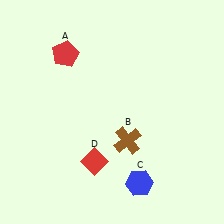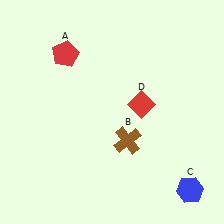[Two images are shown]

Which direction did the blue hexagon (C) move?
The blue hexagon (C) moved right.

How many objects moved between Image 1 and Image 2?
2 objects moved between the two images.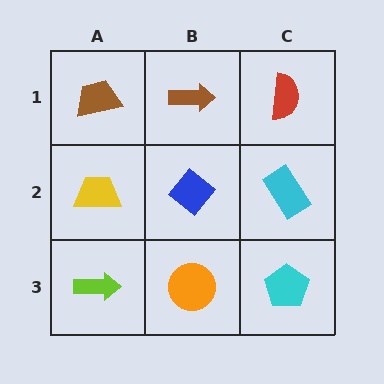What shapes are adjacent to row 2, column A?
A brown trapezoid (row 1, column A), a lime arrow (row 3, column A), a blue diamond (row 2, column B).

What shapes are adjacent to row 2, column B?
A brown arrow (row 1, column B), an orange circle (row 3, column B), a yellow trapezoid (row 2, column A), a cyan rectangle (row 2, column C).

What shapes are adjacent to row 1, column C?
A cyan rectangle (row 2, column C), a brown arrow (row 1, column B).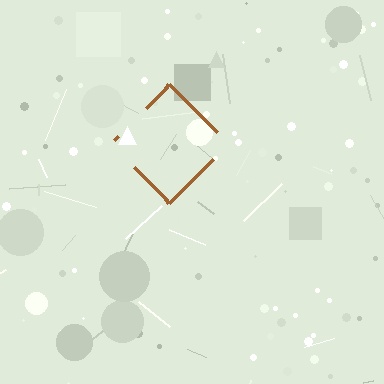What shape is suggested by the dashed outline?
The dashed outline suggests a diamond.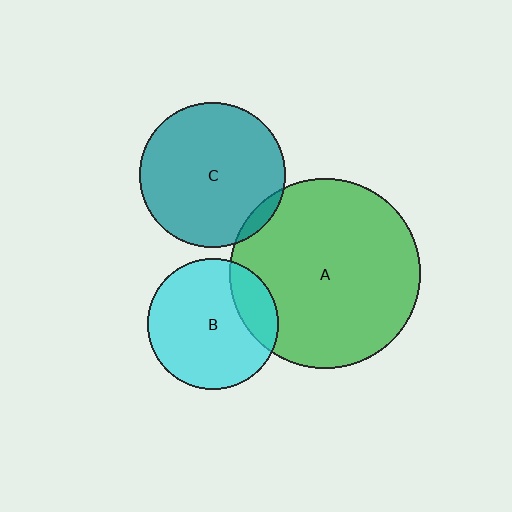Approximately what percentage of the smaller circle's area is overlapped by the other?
Approximately 5%.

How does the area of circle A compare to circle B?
Approximately 2.1 times.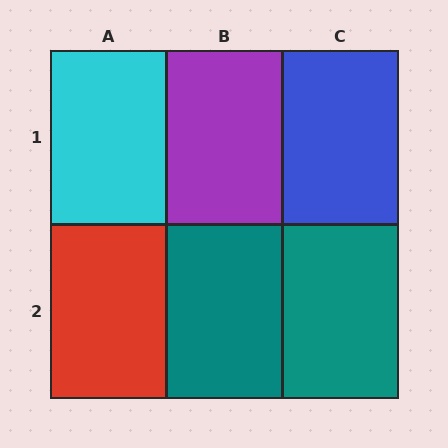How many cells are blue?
1 cell is blue.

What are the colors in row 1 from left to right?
Cyan, purple, blue.